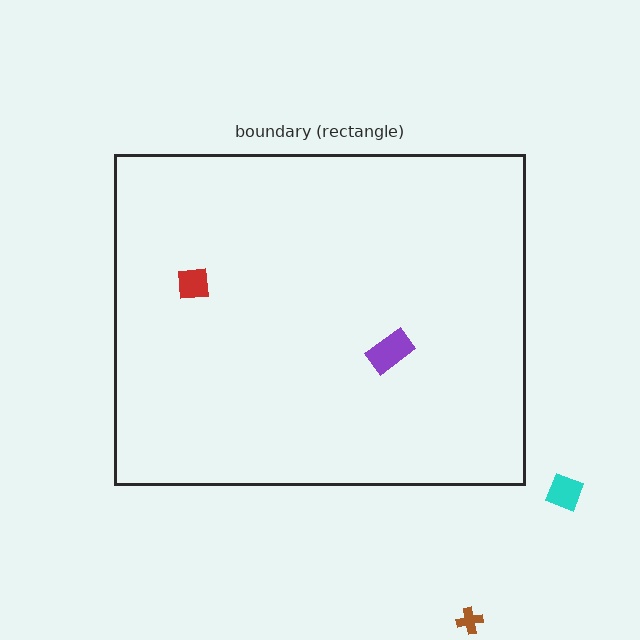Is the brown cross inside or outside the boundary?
Outside.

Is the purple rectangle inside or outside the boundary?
Inside.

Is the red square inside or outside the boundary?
Inside.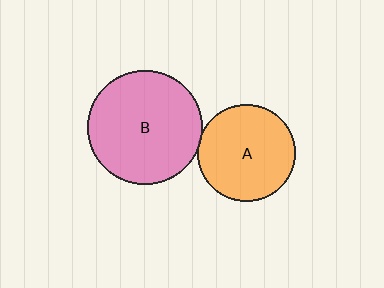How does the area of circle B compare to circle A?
Approximately 1.4 times.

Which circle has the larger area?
Circle B (pink).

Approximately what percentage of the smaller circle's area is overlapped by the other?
Approximately 5%.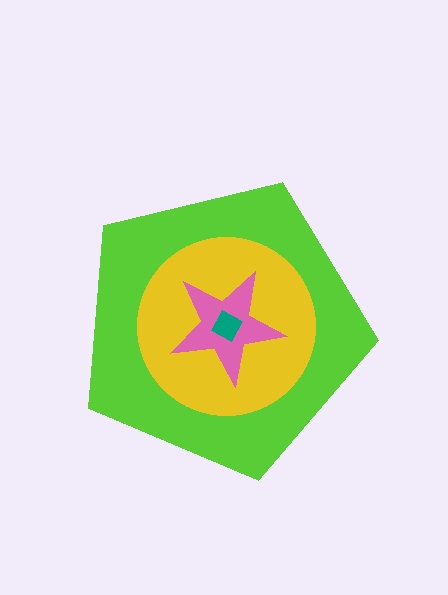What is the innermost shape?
The teal diamond.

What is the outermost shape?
The lime pentagon.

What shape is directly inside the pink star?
The teal diamond.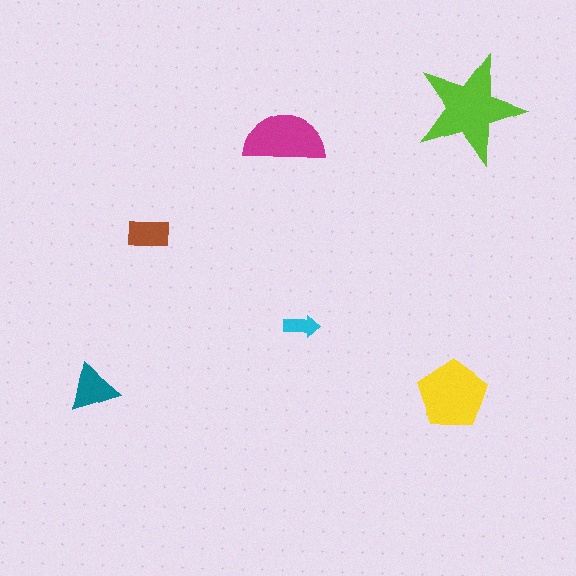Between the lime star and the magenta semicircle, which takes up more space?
The lime star.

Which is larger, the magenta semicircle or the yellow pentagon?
The yellow pentagon.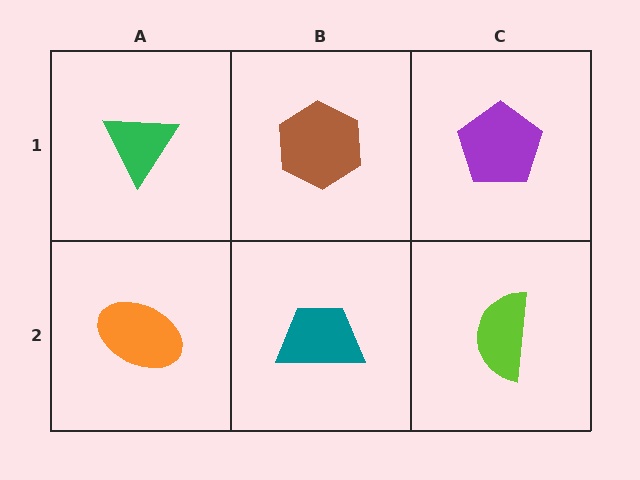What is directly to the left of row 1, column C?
A brown hexagon.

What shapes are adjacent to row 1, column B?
A teal trapezoid (row 2, column B), a green triangle (row 1, column A), a purple pentagon (row 1, column C).